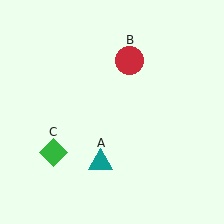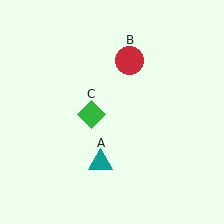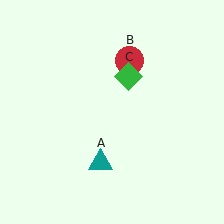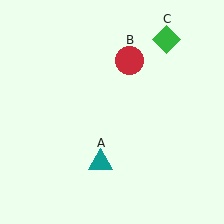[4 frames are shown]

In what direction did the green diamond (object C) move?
The green diamond (object C) moved up and to the right.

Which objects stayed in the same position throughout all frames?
Teal triangle (object A) and red circle (object B) remained stationary.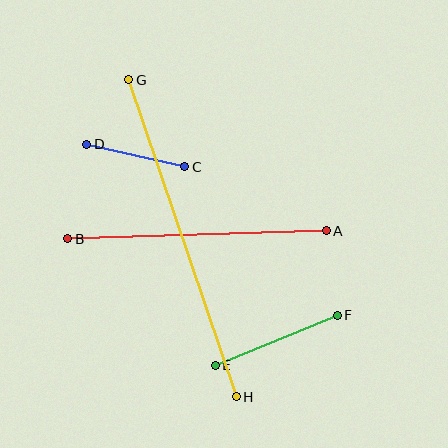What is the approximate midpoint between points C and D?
The midpoint is at approximately (136, 155) pixels.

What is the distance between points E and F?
The distance is approximately 132 pixels.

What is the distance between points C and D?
The distance is approximately 100 pixels.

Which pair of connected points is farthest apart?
Points G and H are farthest apart.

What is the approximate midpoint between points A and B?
The midpoint is at approximately (197, 235) pixels.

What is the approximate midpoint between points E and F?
The midpoint is at approximately (276, 340) pixels.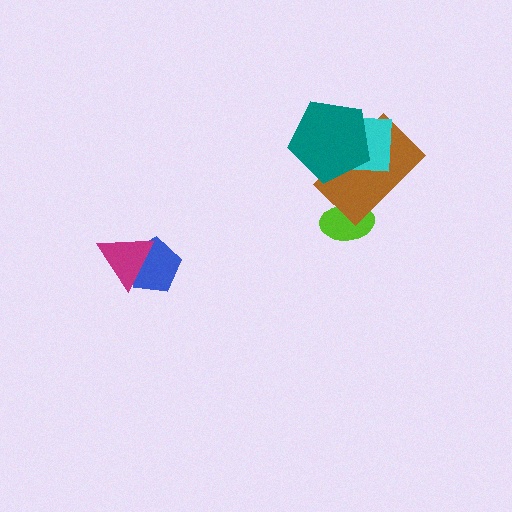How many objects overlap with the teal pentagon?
2 objects overlap with the teal pentagon.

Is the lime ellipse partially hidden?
Yes, it is partially covered by another shape.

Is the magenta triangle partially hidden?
No, no other shape covers it.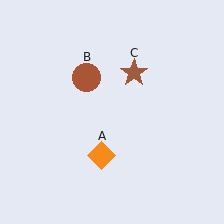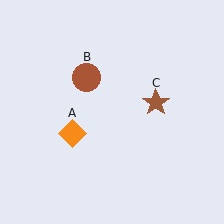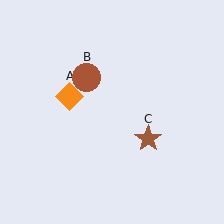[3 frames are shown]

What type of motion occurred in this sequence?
The orange diamond (object A), brown star (object C) rotated clockwise around the center of the scene.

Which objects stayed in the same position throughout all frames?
Brown circle (object B) remained stationary.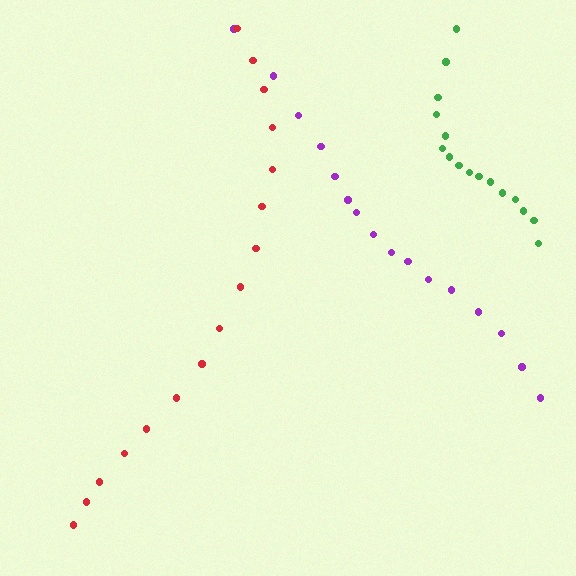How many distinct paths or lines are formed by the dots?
There are 3 distinct paths.